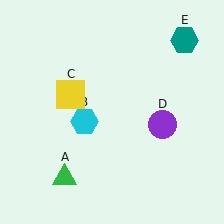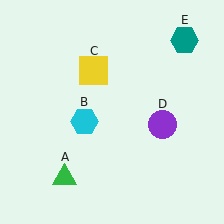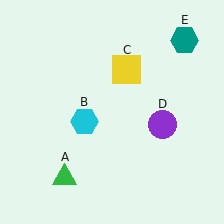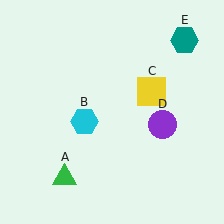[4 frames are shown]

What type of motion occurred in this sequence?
The yellow square (object C) rotated clockwise around the center of the scene.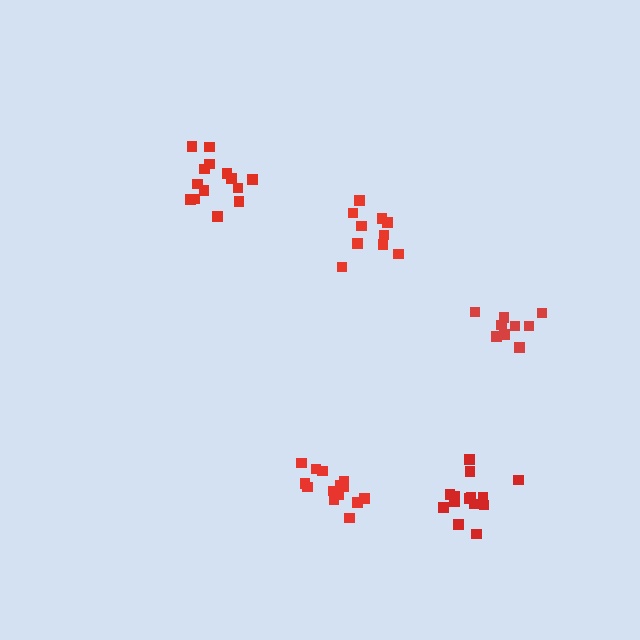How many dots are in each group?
Group 1: 14 dots, Group 2: 9 dots, Group 3: 15 dots, Group 4: 15 dots, Group 5: 10 dots (63 total).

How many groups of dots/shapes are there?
There are 5 groups.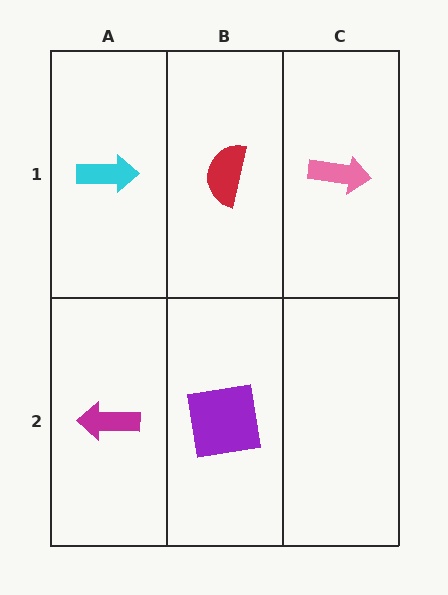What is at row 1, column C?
A pink arrow.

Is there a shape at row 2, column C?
No, that cell is empty.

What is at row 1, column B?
A red semicircle.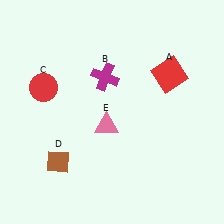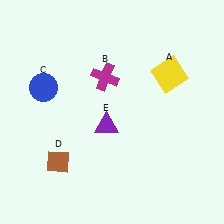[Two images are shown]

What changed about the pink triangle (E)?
In Image 1, E is pink. In Image 2, it changed to purple.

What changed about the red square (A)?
In Image 1, A is red. In Image 2, it changed to yellow.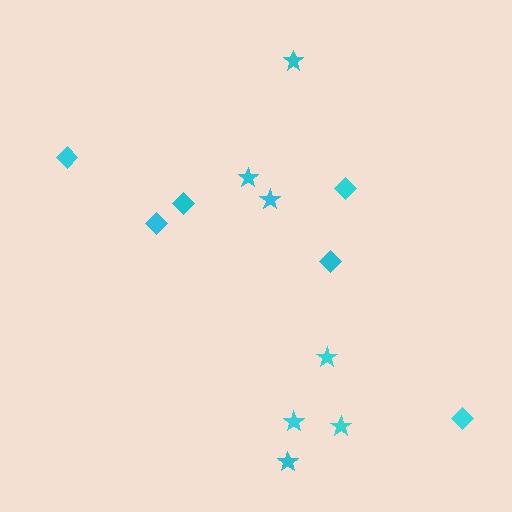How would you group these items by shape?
There are 2 groups: one group of stars (7) and one group of diamonds (6).